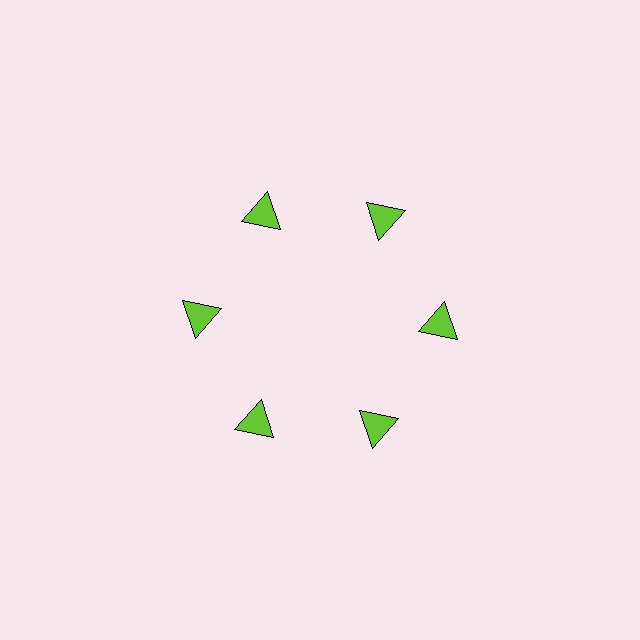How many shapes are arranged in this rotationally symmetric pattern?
There are 6 shapes, arranged in 6 groups of 1.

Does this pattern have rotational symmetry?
Yes, this pattern has 6-fold rotational symmetry. It looks the same after rotating 60 degrees around the center.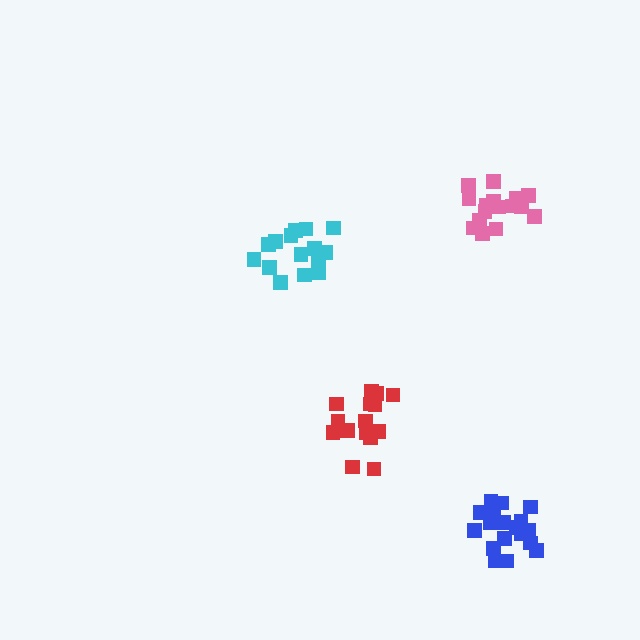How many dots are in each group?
Group 1: 15 dots, Group 2: 20 dots, Group 3: 15 dots, Group 4: 16 dots (66 total).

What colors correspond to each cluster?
The clusters are colored: cyan, blue, red, pink.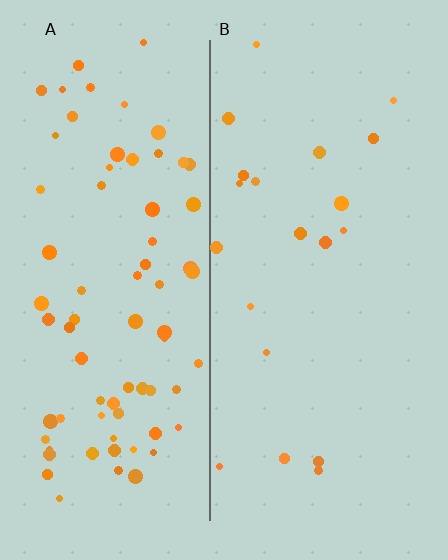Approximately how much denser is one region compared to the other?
Approximately 3.7× — region A over region B.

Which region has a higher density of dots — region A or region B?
A (the left).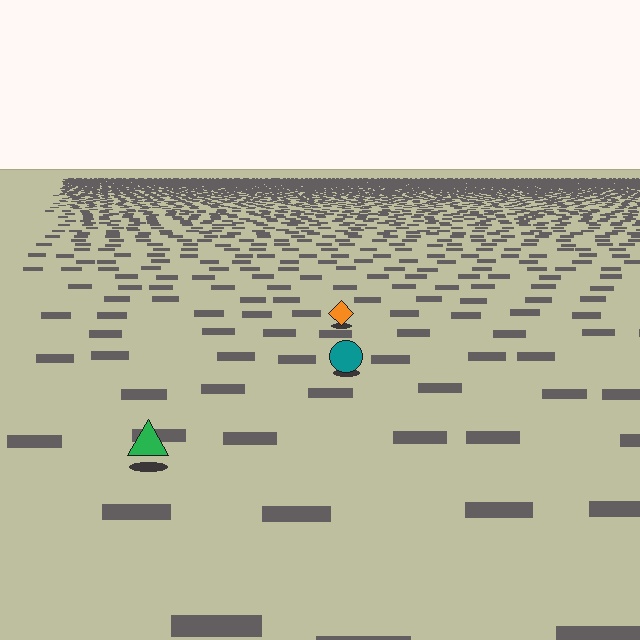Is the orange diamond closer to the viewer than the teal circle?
No. The teal circle is closer — you can tell from the texture gradient: the ground texture is coarser near it.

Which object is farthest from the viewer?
The orange diamond is farthest from the viewer. It appears smaller and the ground texture around it is denser.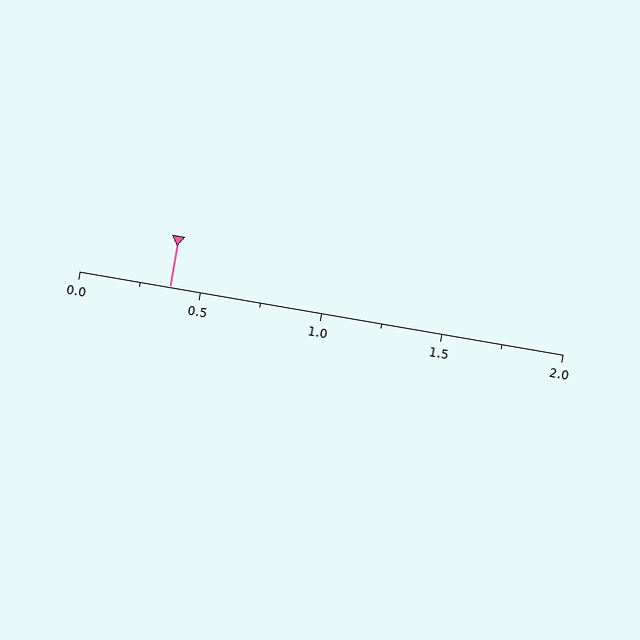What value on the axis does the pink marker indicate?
The marker indicates approximately 0.38.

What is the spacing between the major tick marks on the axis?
The major ticks are spaced 0.5 apart.